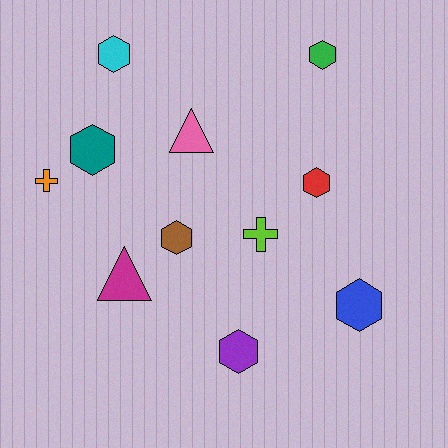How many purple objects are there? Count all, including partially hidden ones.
There is 1 purple object.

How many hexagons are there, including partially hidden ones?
There are 7 hexagons.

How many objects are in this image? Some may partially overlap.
There are 11 objects.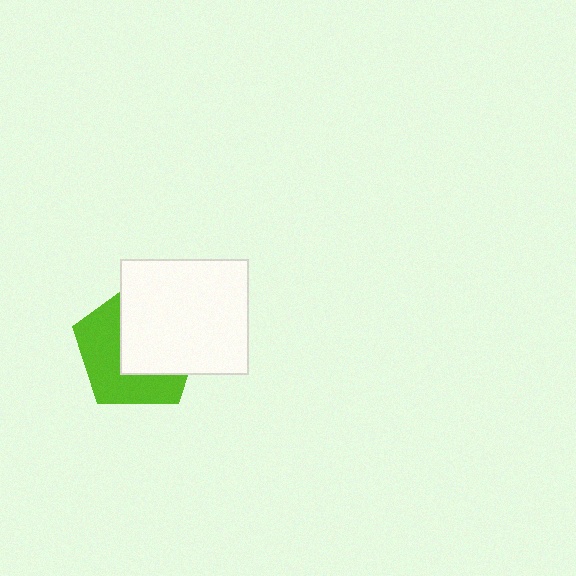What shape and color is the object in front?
The object in front is a white rectangle.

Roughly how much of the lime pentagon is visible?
About half of it is visible (roughly 46%).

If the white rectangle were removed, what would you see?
You would see the complete lime pentagon.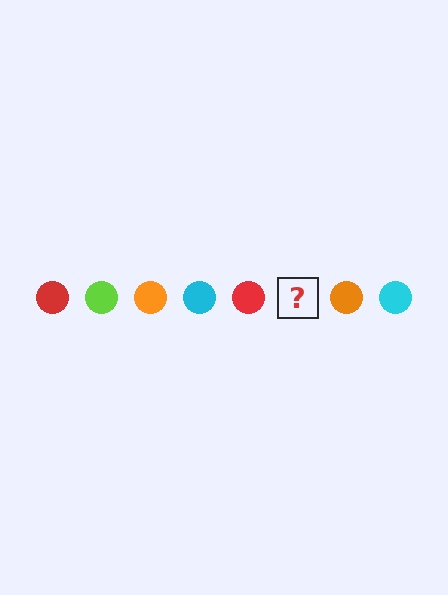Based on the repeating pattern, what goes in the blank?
The blank should be a lime circle.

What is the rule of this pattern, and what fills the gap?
The rule is that the pattern cycles through red, lime, orange, cyan circles. The gap should be filled with a lime circle.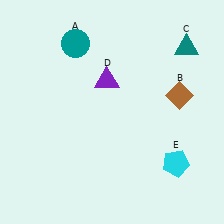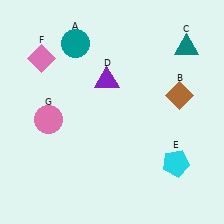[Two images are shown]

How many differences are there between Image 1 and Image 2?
There are 2 differences between the two images.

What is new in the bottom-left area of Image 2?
A pink circle (G) was added in the bottom-left area of Image 2.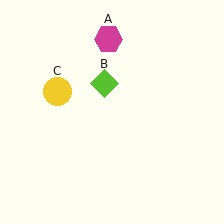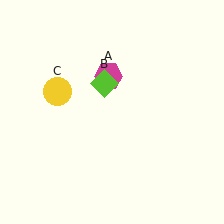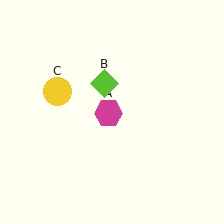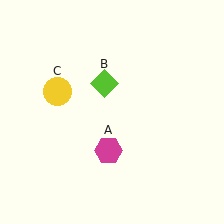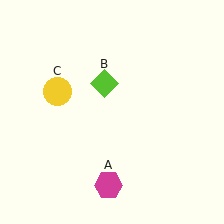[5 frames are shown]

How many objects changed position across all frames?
1 object changed position: magenta hexagon (object A).